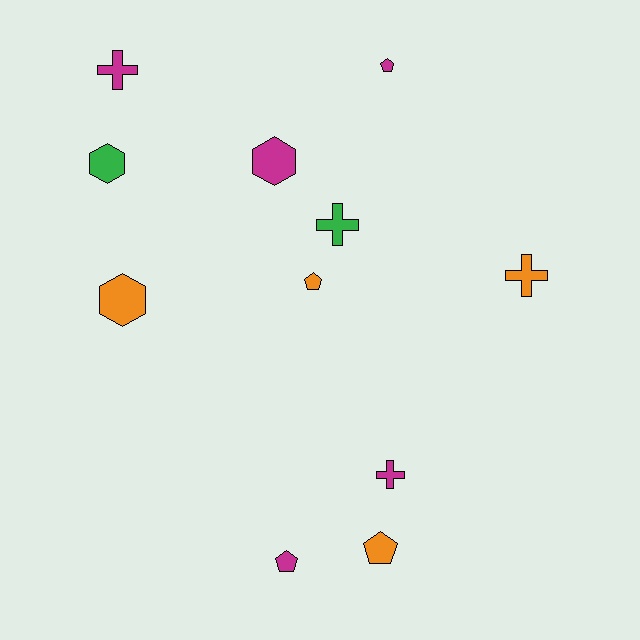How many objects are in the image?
There are 11 objects.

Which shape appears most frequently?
Cross, with 4 objects.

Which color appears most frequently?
Magenta, with 5 objects.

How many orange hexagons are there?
There is 1 orange hexagon.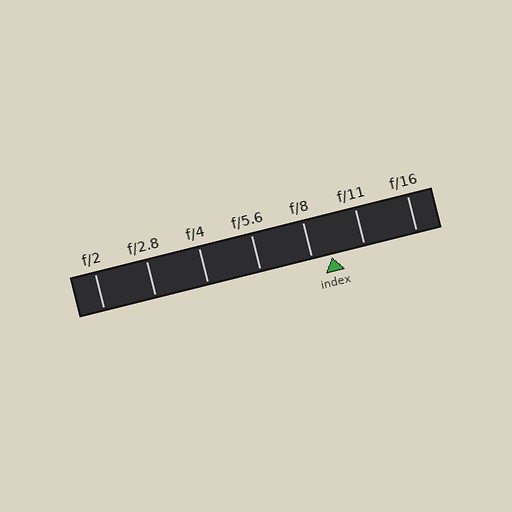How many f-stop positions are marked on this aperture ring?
There are 7 f-stop positions marked.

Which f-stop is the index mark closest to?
The index mark is closest to f/8.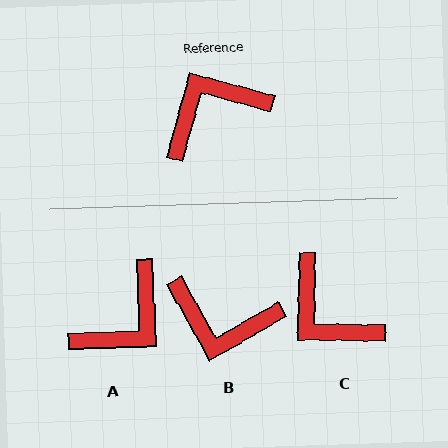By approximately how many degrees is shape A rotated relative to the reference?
Approximately 163 degrees clockwise.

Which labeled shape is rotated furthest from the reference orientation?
A, about 163 degrees away.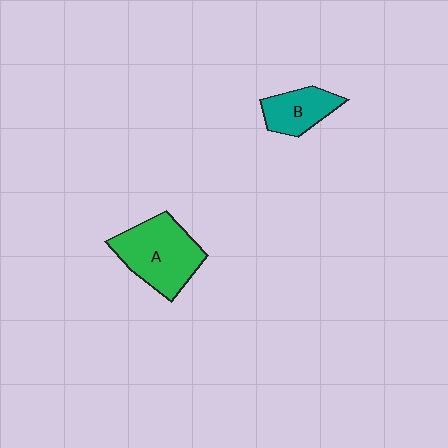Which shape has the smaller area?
Shape B (teal).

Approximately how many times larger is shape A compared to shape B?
Approximately 1.8 times.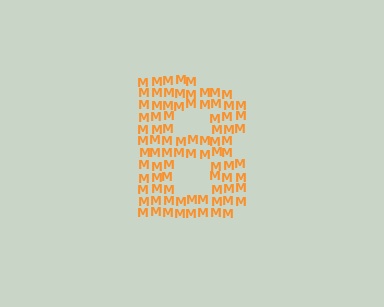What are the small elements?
The small elements are letter M's.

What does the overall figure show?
The overall figure shows the letter B.